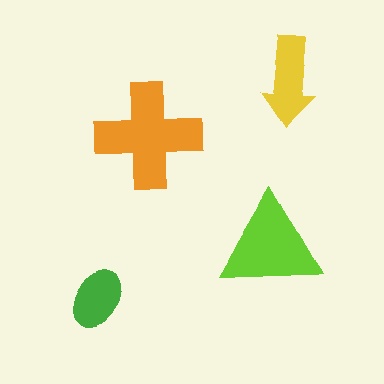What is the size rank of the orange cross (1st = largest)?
1st.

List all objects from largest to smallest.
The orange cross, the lime triangle, the yellow arrow, the green ellipse.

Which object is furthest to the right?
The yellow arrow is rightmost.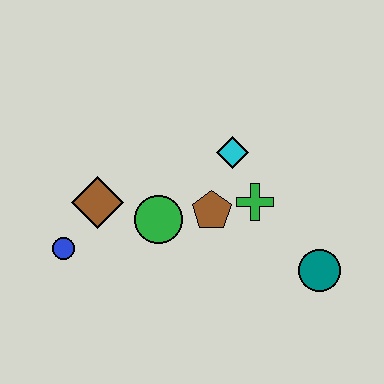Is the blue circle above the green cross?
No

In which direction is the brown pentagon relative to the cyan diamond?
The brown pentagon is below the cyan diamond.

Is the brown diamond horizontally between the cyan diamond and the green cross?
No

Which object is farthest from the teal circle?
The blue circle is farthest from the teal circle.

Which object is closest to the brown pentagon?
The green cross is closest to the brown pentagon.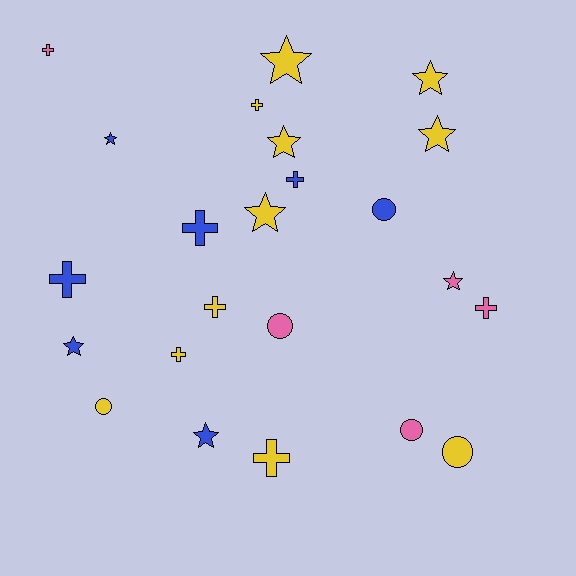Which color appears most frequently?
Yellow, with 11 objects.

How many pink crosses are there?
There are 2 pink crosses.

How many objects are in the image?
There are 23 objects.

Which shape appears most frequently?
Cross, with 9 objects.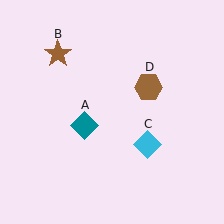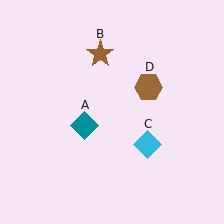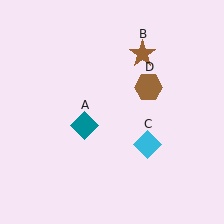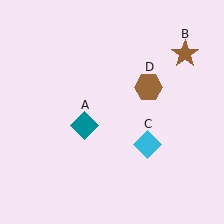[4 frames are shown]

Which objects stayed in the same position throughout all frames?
Teal diamond (object A) and cyan diamond (object C) and brown hexagon (object D) remained stationary.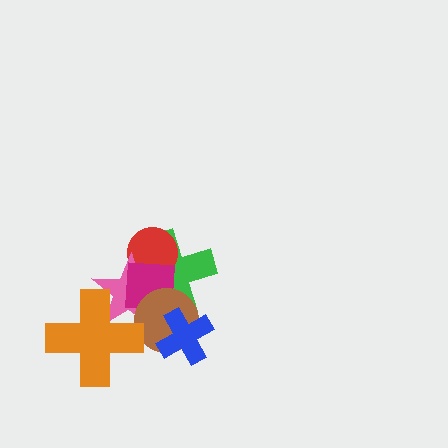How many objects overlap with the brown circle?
4 objects overlap with the brown circle.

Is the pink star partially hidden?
Yes, it is partially covered by another shape.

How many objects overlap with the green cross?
5 objects overlap with the green cross.